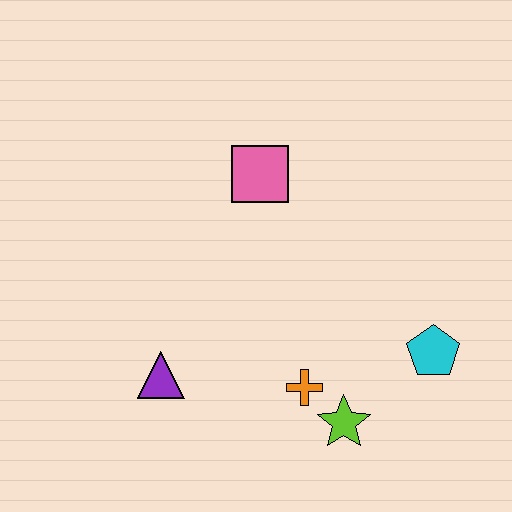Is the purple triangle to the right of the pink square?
No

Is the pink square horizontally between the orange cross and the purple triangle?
Yes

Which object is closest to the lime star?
The orange cross is closest to the lime star.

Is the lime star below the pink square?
Yes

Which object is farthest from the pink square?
The lime star is farthest from the pink square.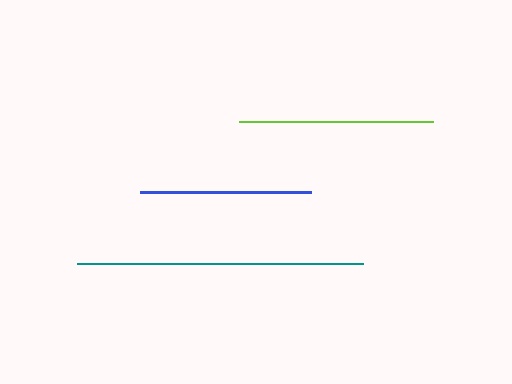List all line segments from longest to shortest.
From longest to shortest: teal, lime, blue.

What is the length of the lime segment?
The lime segment is approximately 194 pixels long.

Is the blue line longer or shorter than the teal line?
The teal line is longer than the blue line.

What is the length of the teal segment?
The teal segment is approximately 286 pixels long.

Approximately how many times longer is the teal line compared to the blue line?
The teal line is approximately 1.7 times the length of the blue line.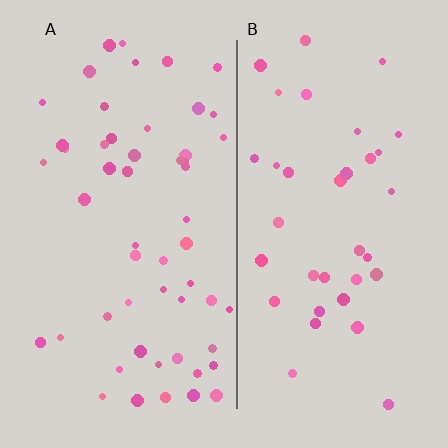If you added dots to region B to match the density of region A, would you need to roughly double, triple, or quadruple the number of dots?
Approximately double.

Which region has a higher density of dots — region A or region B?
A (the left).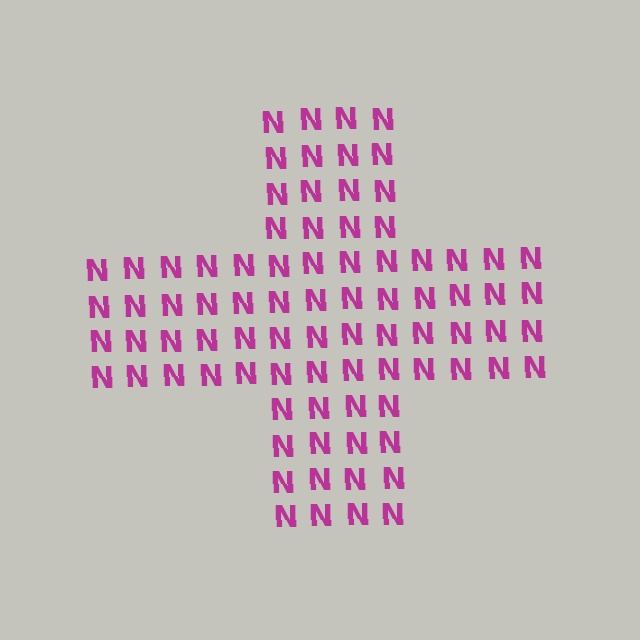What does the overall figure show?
The overall figure shows a cross.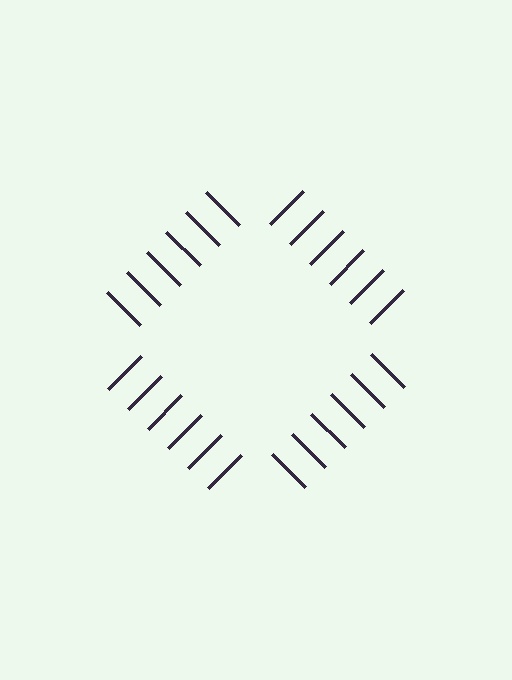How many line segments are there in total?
24 — 6 along each of the 4 edges.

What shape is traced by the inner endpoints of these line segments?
An illusory square — the line segments terminate on its edges but no continuous stroke is drawn.